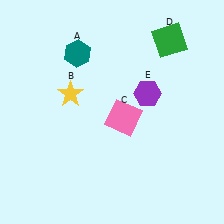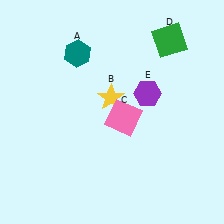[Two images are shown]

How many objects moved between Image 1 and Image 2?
1 object moved between the two images.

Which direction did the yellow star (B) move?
The yellow star (B) moved right.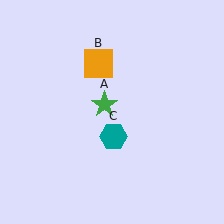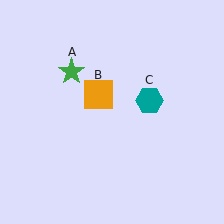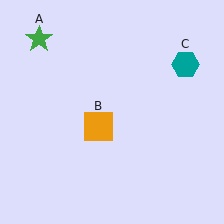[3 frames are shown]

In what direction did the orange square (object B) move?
The orange square (object B) moved down.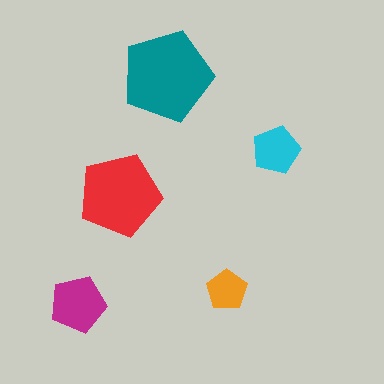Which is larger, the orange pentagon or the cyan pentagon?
The cyan one.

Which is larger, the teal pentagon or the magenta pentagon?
The teal one.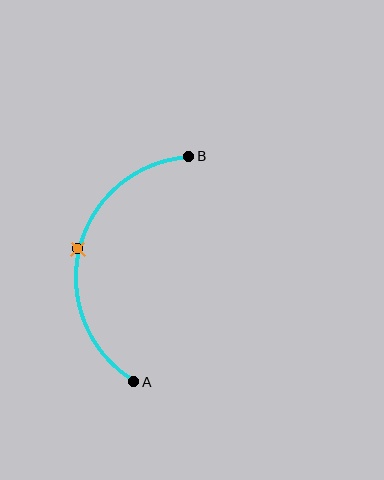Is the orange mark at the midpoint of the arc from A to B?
Yes. The orange mark lies on the arc at equal arc-length from both A and B — it is the arc midpoint.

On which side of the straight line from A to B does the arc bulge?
The arc bulges to the left of the straight line connecting A and B.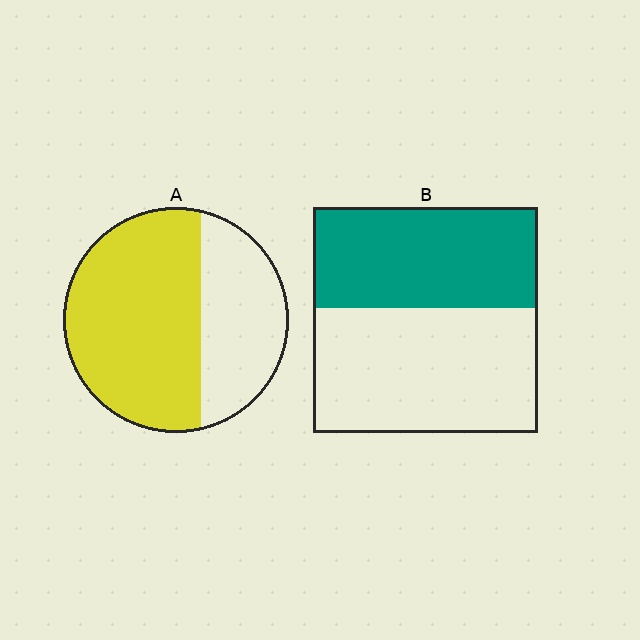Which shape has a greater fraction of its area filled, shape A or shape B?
Shape A.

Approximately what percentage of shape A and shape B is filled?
A is approximately 65% and B is approximately 45%.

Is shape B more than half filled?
No.